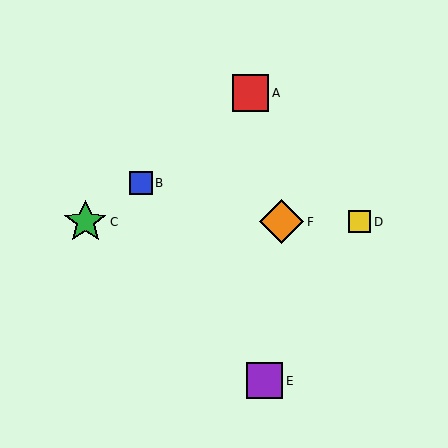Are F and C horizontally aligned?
Yes, both are at y≈222.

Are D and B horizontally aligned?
No, D is at y≈222 and B is at y≈183.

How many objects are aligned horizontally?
3 objects (C, D, F) are aligned horizontally.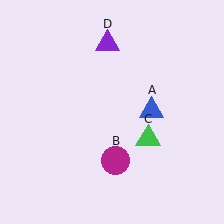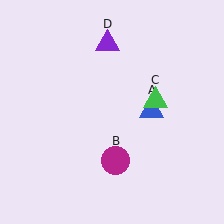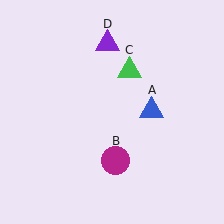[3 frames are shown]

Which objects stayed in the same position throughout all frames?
Blue triangle (object A) and magenta circle (object B) and purple triangle (object D) remained stationary.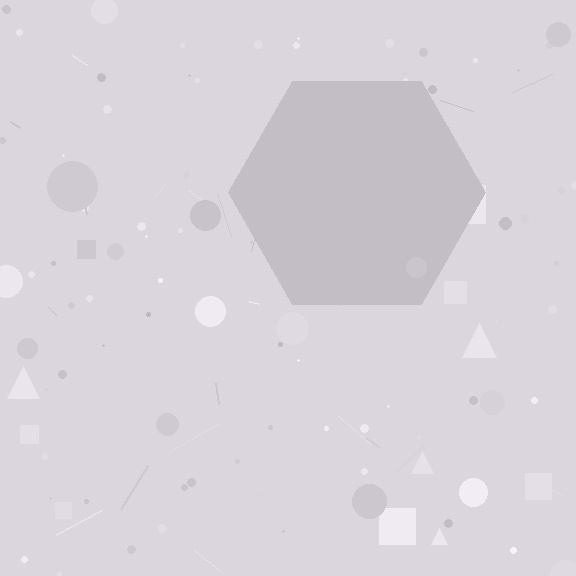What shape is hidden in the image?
A hexagon is hidden in the image.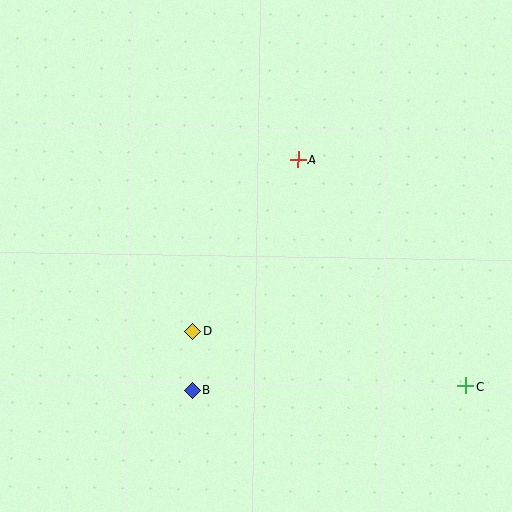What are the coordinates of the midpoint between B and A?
The midpoint between B and A is at (245, 275).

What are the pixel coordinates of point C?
Point C is at (466, 386).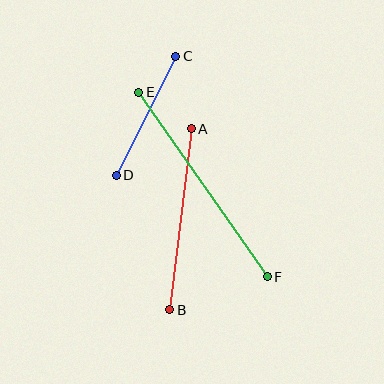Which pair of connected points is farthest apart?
Points E and F are farthest apart.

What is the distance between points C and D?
The distance is approximately 133 pixels.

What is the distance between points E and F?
The distance is approximately 225 pixels.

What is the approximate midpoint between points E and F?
The midpoint is at approximately (203, 184) pixels.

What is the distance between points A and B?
The distance is approximately 183 pixels.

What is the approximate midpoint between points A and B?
The midpoint is at approximately (180, 219) pixels.